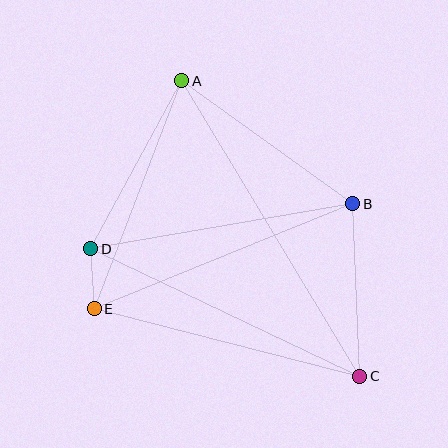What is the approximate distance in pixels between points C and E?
The distance between C and E is approximately 274 pixels.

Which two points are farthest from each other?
Points A and C are farthest from each other.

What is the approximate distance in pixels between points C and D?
The distance between C and D is approximately 297 pixels.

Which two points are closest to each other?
Points D and E are closest to each other.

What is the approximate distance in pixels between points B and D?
The distance between B and D is approximately 266 pixels.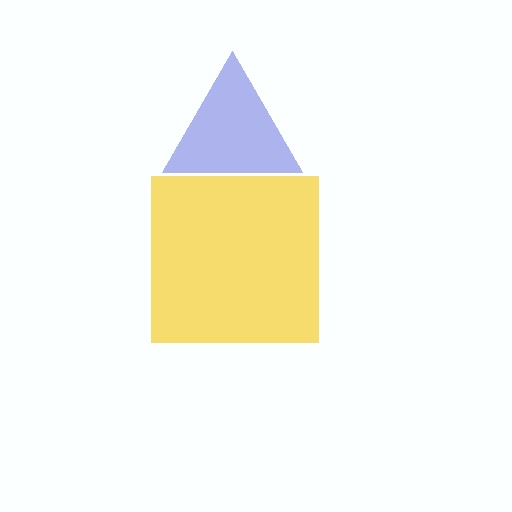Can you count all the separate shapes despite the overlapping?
Yes, there are 2 separate shapes.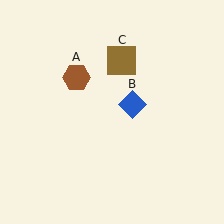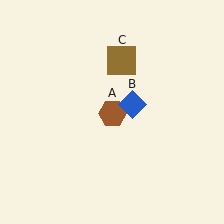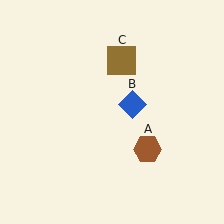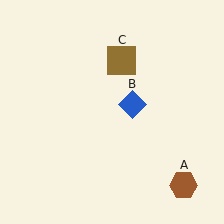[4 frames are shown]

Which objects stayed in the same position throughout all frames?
Blue diamond (object B) and brown square (object C) remained stationary.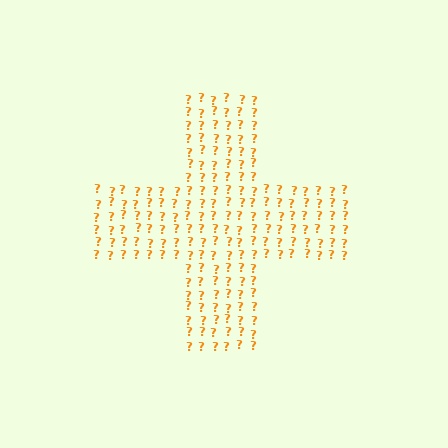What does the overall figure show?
The overall figure shows a cross.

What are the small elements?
The small elements are question marks.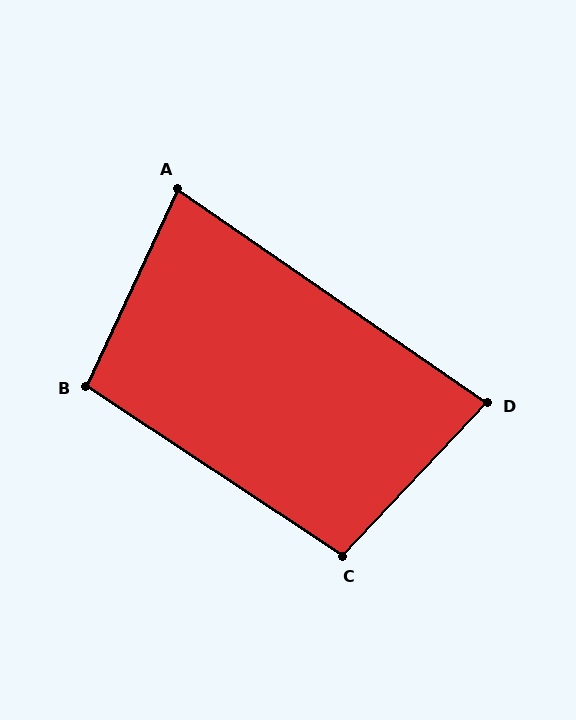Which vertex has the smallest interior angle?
A, at approximately 80 degrees.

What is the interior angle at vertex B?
Approximately 99 degrees (obtuse).